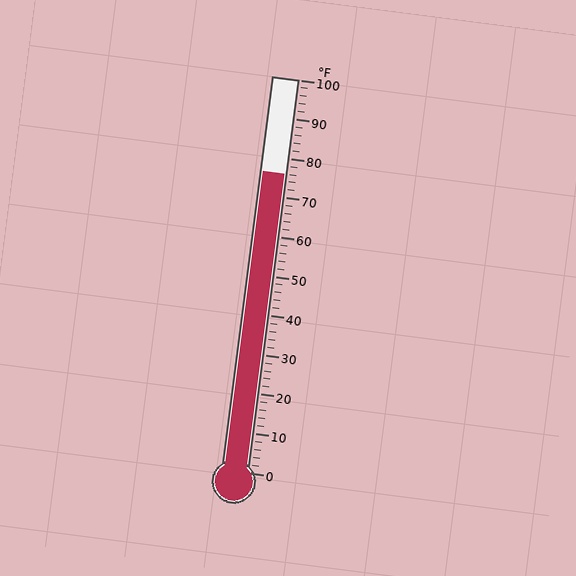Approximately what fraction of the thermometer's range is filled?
The thermometer is filled to approximately 75% of its range.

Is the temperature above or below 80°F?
The temperature is below 80°F.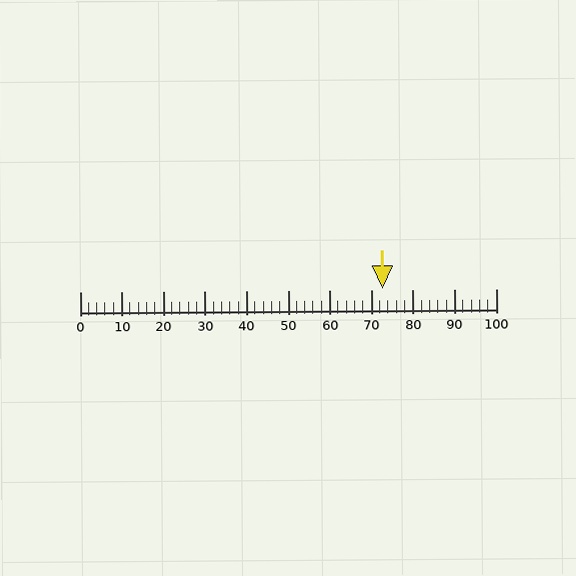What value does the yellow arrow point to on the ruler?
The yellow arrow points to approximately 73.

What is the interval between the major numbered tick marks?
The major tick marks are spaced 10 units apart.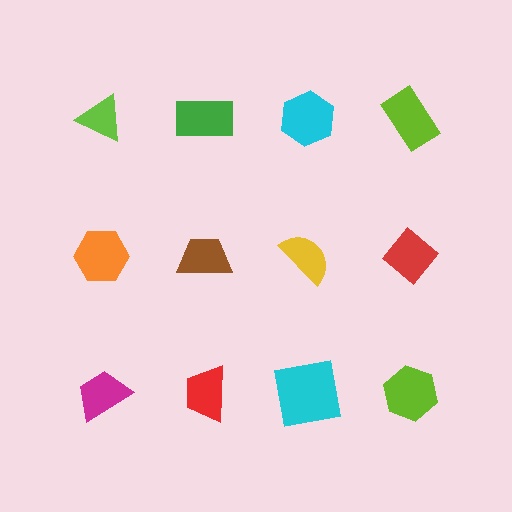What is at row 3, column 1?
A magenta trapezoid.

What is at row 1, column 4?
A lime rectangle.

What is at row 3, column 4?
A lime hexagon.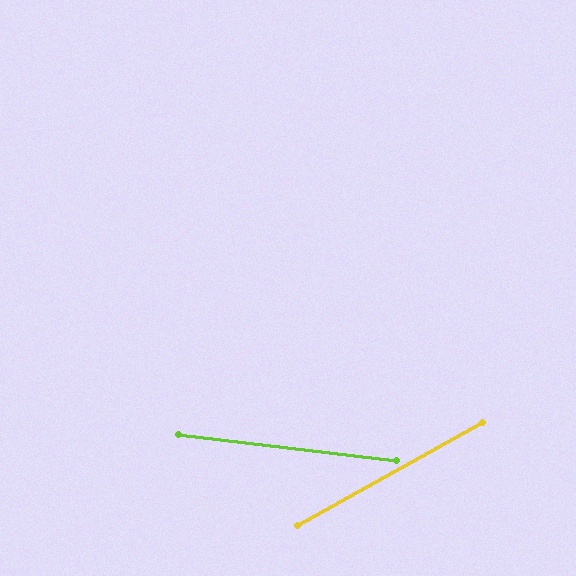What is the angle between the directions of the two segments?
Approximately 36 degrees.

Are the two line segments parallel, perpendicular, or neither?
Neither parallel nor perpendicular — they differ by about 36°.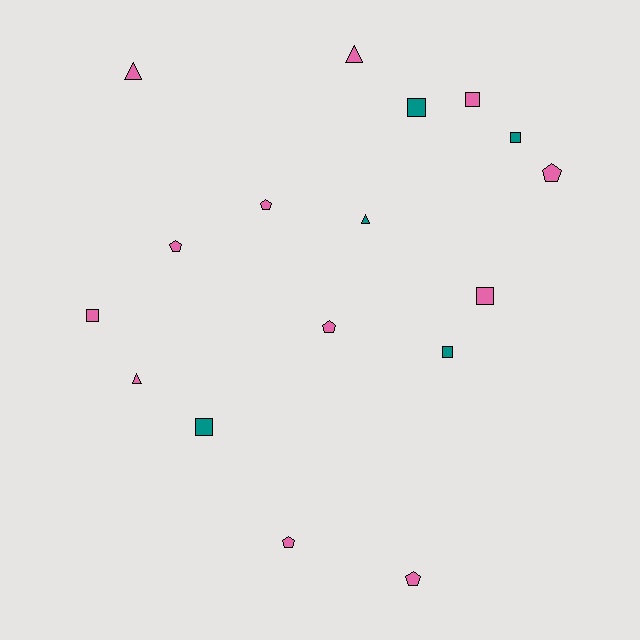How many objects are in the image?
There are 17 objects.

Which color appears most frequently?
Pink, with 12 objects.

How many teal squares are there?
There are 4 teal squares.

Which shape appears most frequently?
Square, with 7 objects.